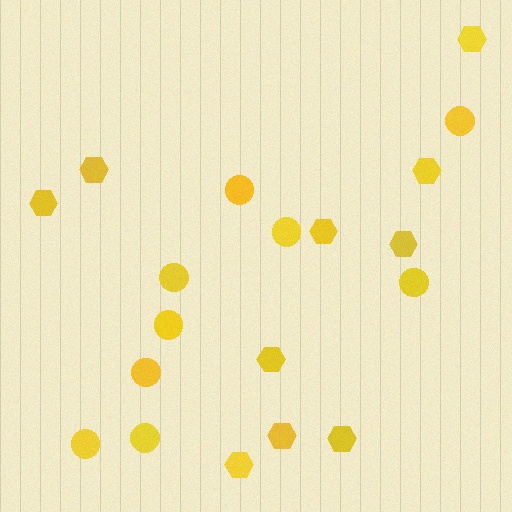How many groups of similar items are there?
There are 2 groups: one group of circles (9) and one group of hexagons (10).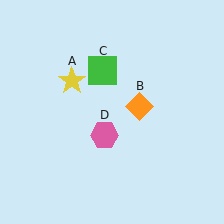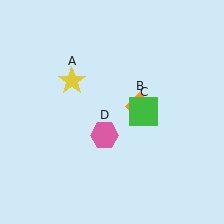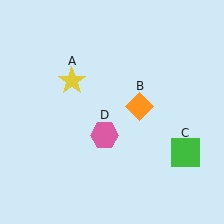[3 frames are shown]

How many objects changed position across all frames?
1 object changed position: green square (object C).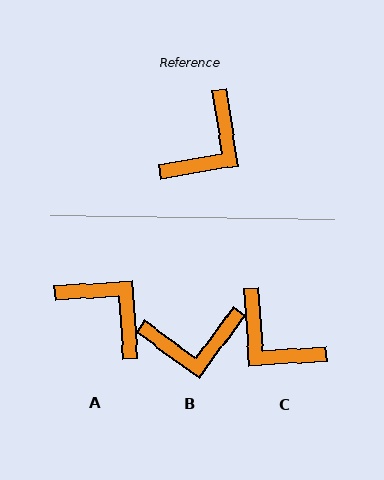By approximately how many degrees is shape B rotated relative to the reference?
Approximately 45 degrees clockwise.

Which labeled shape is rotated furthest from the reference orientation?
C, about 95 degrees away.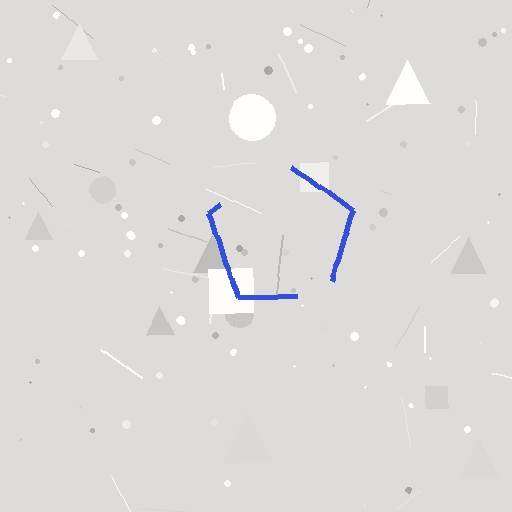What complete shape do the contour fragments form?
The contour fragments form a pentagon.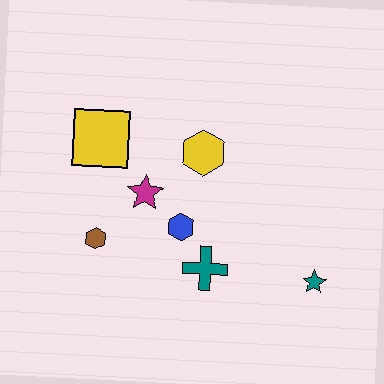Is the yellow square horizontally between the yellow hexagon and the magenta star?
No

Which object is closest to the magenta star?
The blue hexagon is closest to the magenta star.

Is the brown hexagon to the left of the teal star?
Yes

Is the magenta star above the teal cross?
Yes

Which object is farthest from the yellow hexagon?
The teal star is farthest from the yellow hexagon.